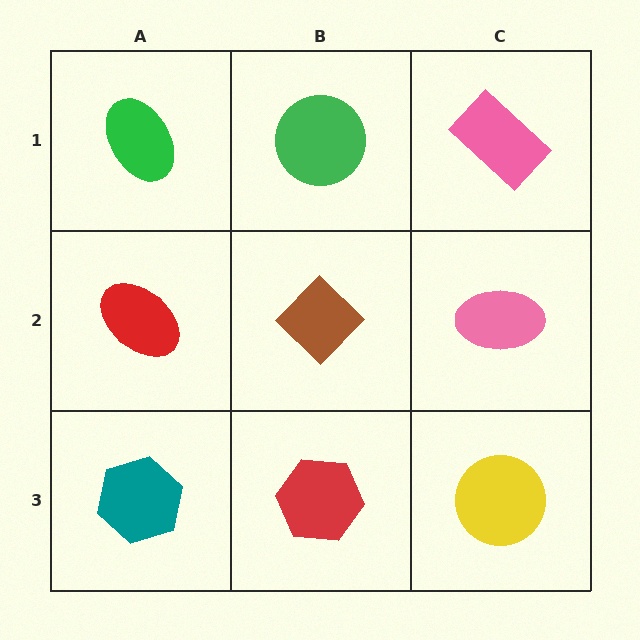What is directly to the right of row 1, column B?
A pink rectangle.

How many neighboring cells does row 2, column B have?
4.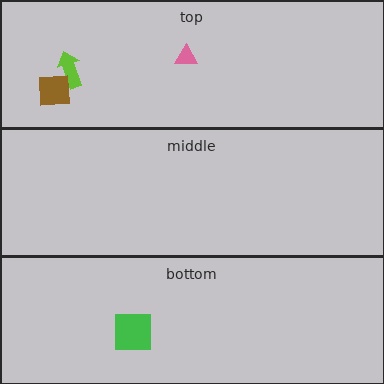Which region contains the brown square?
The top region.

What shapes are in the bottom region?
The green square.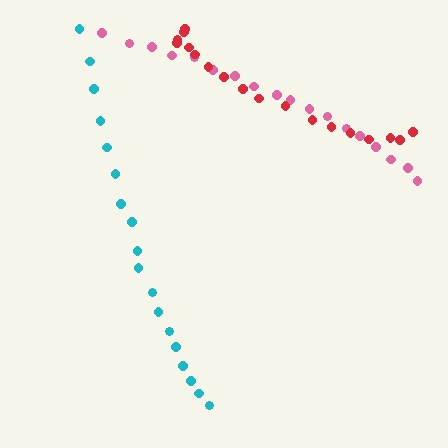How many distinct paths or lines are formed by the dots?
There are 3 distinct paths.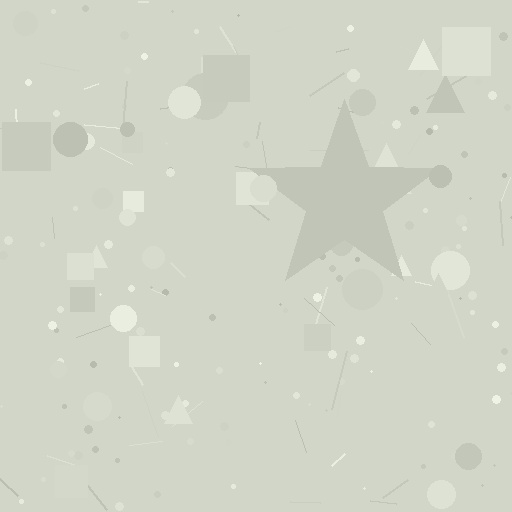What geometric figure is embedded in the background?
A star is embedded in the background.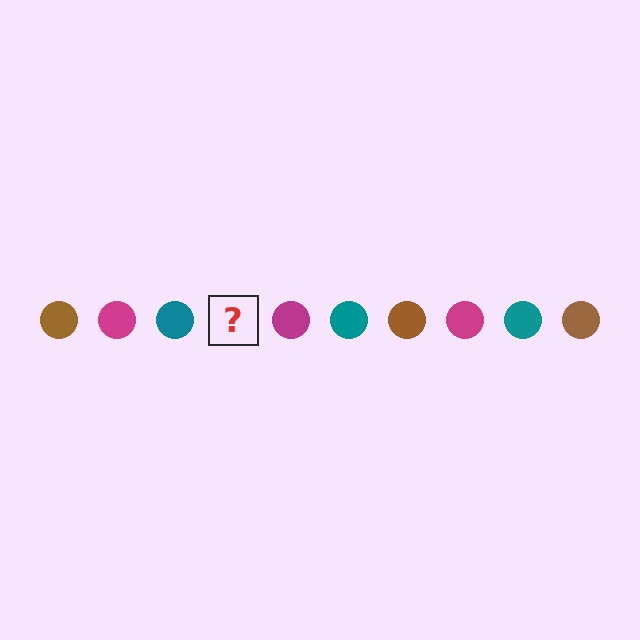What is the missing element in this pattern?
The missing element is a brown circle.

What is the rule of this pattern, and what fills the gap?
The rule is that the pattern cycles through brown, magenta, teal circles. The gap should be filled with a brown circle.